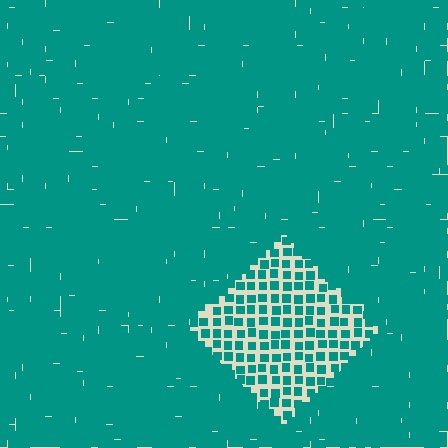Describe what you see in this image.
The image contains small teal elements arranged at two different densities. A diamond-shaped region is visible where the elements are less densely packed than the surrounding area.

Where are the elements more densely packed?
The elements are more densely packed outside the diamond boundary.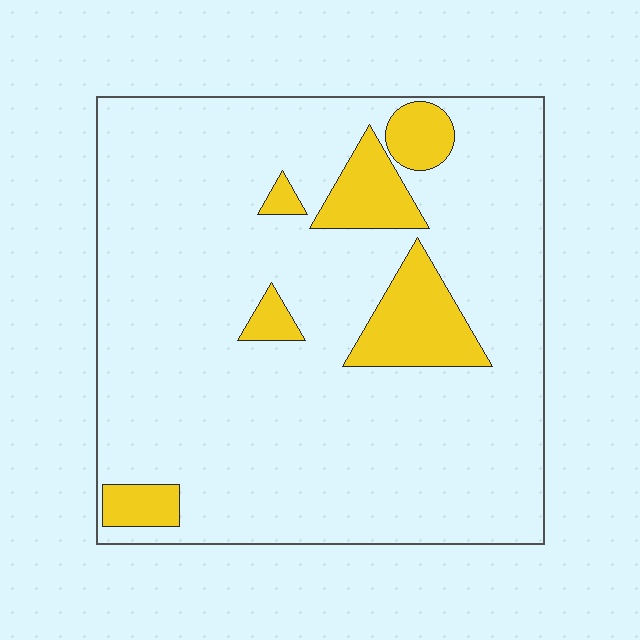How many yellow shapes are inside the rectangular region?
6.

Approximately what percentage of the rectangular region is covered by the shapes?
Approximately 15%.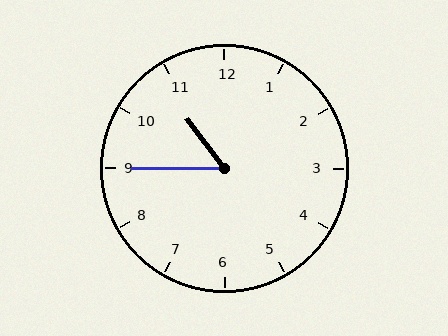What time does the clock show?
10:45.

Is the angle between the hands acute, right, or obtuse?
It is acute.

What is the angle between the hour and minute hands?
Approximately 52 degrees.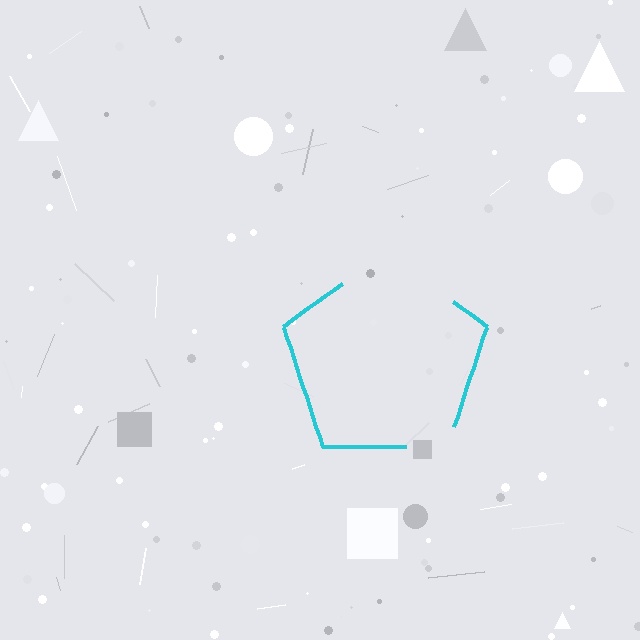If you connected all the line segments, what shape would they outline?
They would outline a pentagon.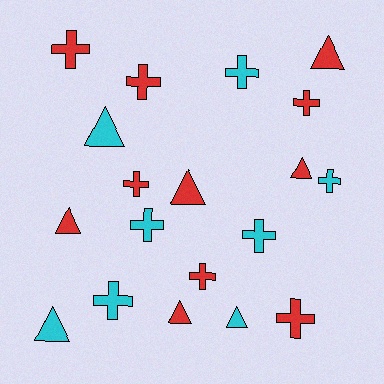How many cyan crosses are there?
There are 5 cyan crosses.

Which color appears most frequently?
Red, with 11 objects.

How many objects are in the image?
There are 19 objects.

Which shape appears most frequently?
Cross, with 11 objects.